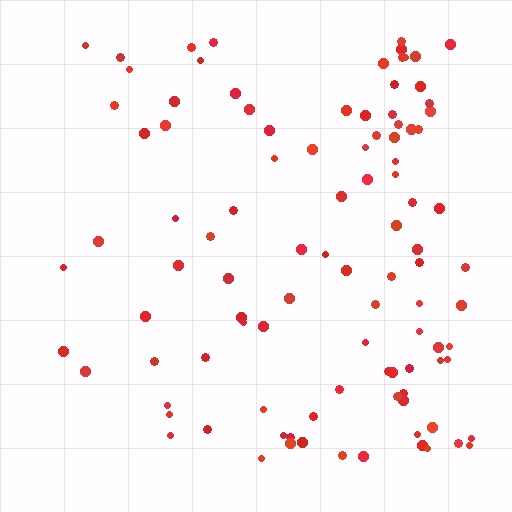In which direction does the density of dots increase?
From left to right, with the right side densest.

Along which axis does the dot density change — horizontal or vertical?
Horizontal.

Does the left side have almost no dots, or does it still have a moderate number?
Still a moderate number, just noticeably fewer than the right.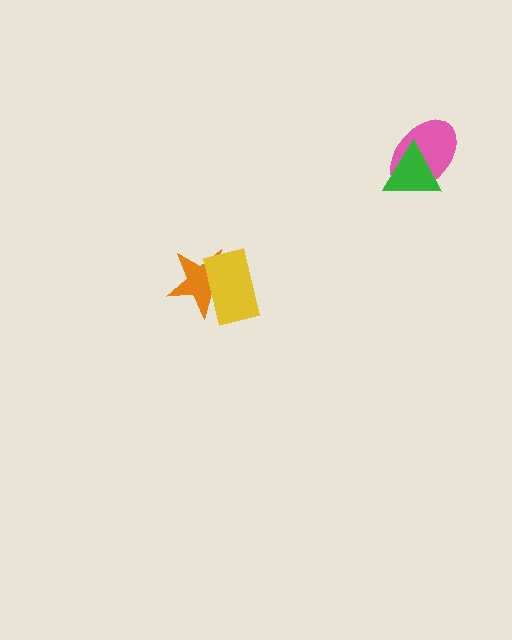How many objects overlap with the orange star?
1 object overlaps with the orange star.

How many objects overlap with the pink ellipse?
1 object overlaps with the pink ellipse.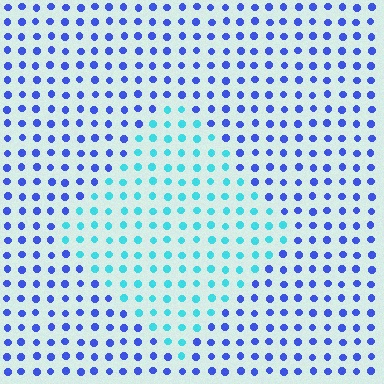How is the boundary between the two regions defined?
The boundary is defined purely by a slight shift in hue (about 49 degrees). Spacing, size, and orientation are identical on both sides.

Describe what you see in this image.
The image is filled with small blue elements in a uniform arrangement. A diamond-shaped region is visible where the elements are tinted to a slightly different hue, forming a subtle color boundary.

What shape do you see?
I see a diamond.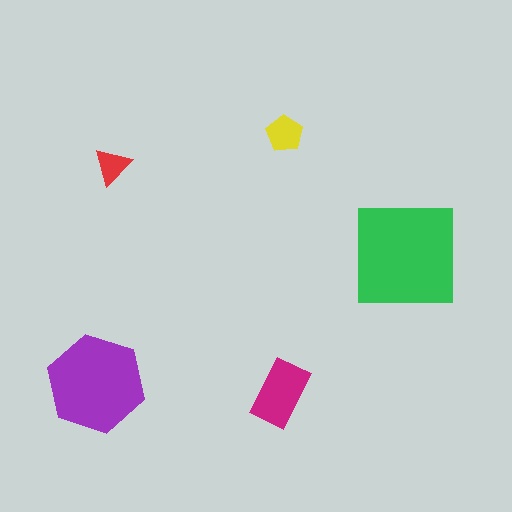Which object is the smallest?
The red triangle.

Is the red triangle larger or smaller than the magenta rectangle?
Smaller.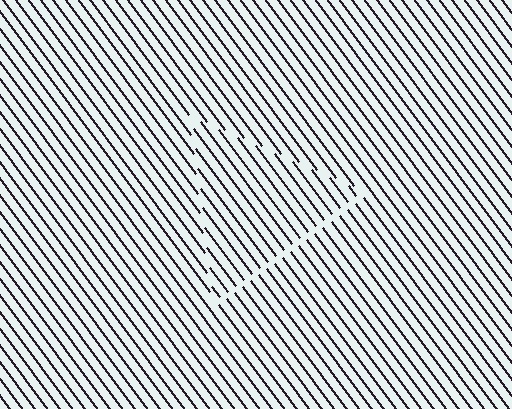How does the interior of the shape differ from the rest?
The interior of the shape contains the same grating, shifted by half a period — the contour is defined by the phase discontinuity where line-ends from the inner and outer gratings abut.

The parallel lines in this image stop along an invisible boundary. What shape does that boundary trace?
An illusory triangle. The interior of the shape contains the same grating, shifted by half a period — the contour is defined by the phase discontinuity where line-ends from the inner and outer gratings abut.